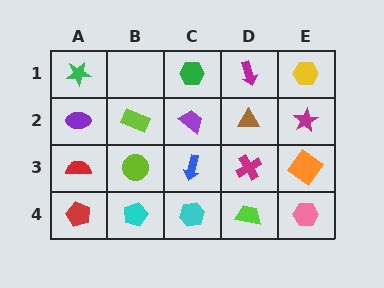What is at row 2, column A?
A purple ellipse.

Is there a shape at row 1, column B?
No, that cell is empty.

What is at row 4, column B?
A cyan pentagon.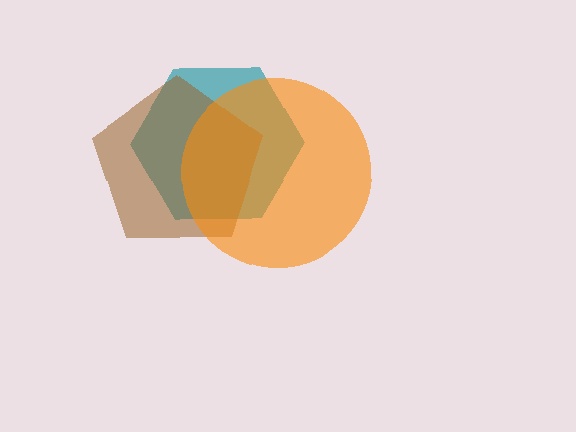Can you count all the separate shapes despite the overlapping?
Yes, there are 3 separate shapes.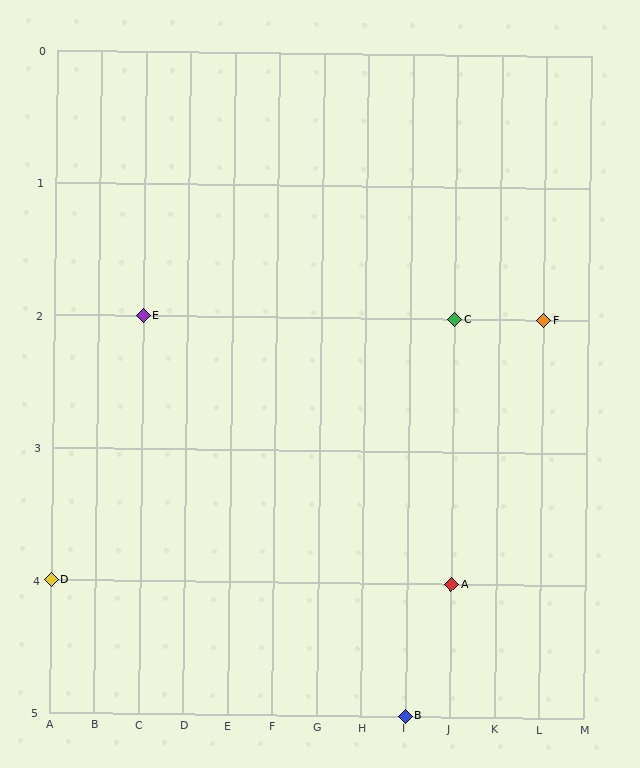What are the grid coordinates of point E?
Point E is at grid coordinates (C, 2).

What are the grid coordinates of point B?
Point B is at grid coordinates (I, 5).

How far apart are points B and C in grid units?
Points B and C are 1 column and 3 rows apart (about 3.2 grid units diagonally).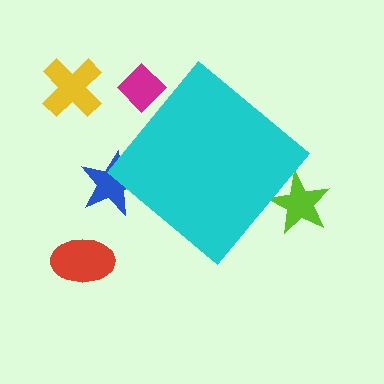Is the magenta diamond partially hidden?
Yes, the magenta diamond is partially hidden behind the cyan diamond.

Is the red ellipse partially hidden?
No, the red ellipse is fully visible.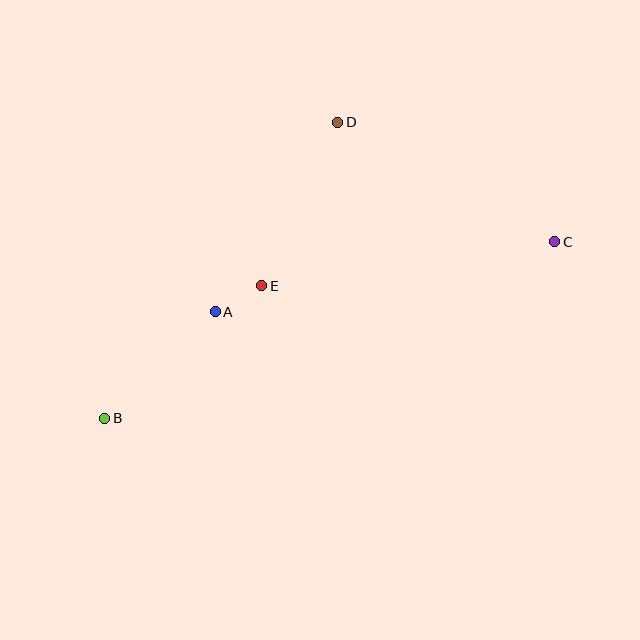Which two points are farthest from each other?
Points B and C are farthest from each other.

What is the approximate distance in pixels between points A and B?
The distance between A and B is approximately 153 pixels.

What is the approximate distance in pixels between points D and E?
The distance between D and E is approximately 181 pixels.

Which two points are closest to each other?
Points A and E are closest to each other.